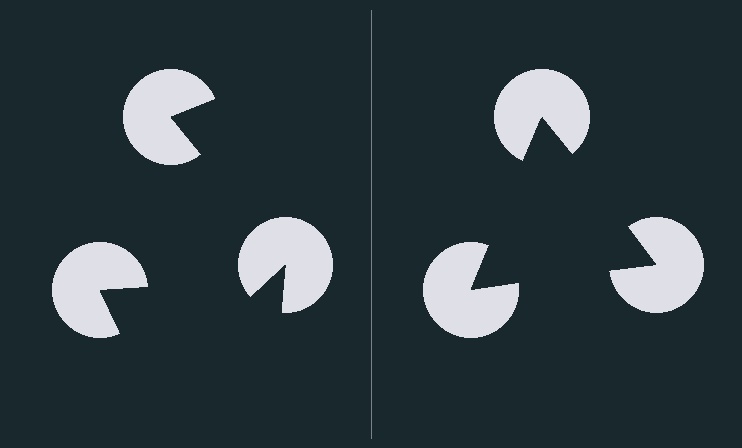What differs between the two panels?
The pac-man discs are positioned identically on both sides; only the wedge orientations differ. On the right they align to a triangle; on the left they are misaligned.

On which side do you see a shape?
An illusory triangle appears on the right side. On the left side the wedge cuts are rotated, so no coherent shape forms.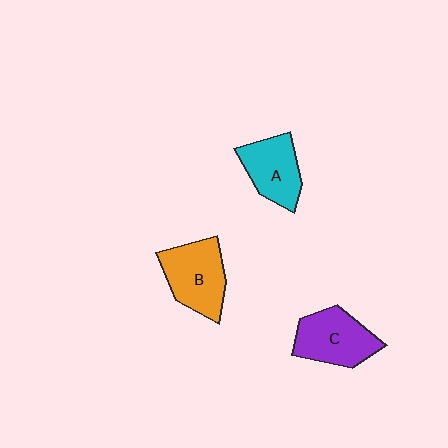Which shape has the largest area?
Shape B (orange).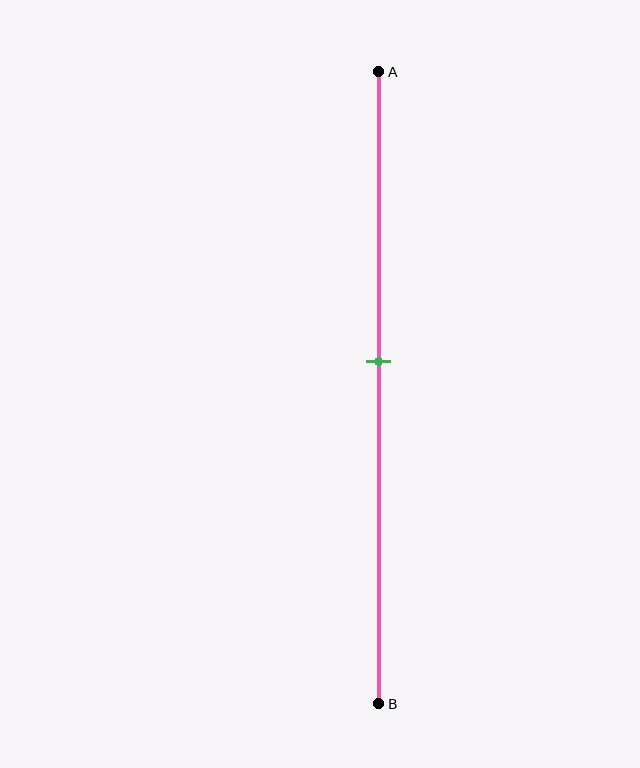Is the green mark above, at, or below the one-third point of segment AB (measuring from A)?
The green mark is below the one-third point of segment AB.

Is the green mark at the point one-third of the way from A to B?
No, the mark is at about 45% from A, not at the 33% one-third point.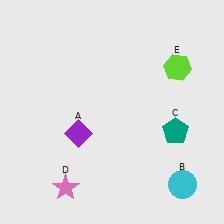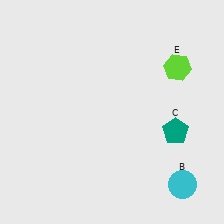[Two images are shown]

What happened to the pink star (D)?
The pink star (D) was removed in Image 2. It was in the bottom-left area of Image 1.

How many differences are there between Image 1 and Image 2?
There are 2 differences between the two images.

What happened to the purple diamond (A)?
The purple diamond (A) was removed in Image 2. It was in the bottom-left area of Image 1.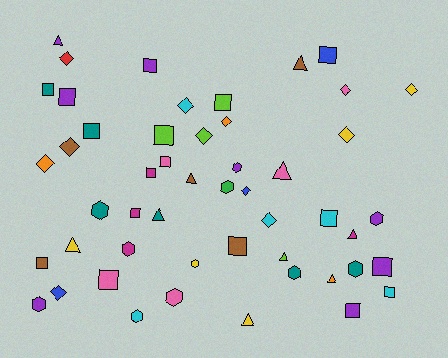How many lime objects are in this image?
There are 4 lime objects.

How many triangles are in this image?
There are 10 triangles.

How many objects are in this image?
There are 50 objects.